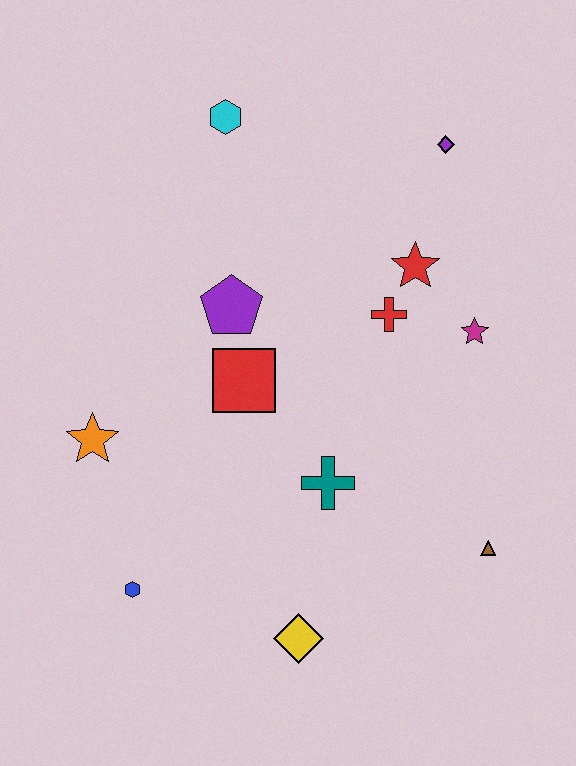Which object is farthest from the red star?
The blue hexagon is farthest from the red star.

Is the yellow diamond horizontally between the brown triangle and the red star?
No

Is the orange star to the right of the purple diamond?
No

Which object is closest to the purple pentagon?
The red square is closest to the purple pentagon.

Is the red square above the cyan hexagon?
No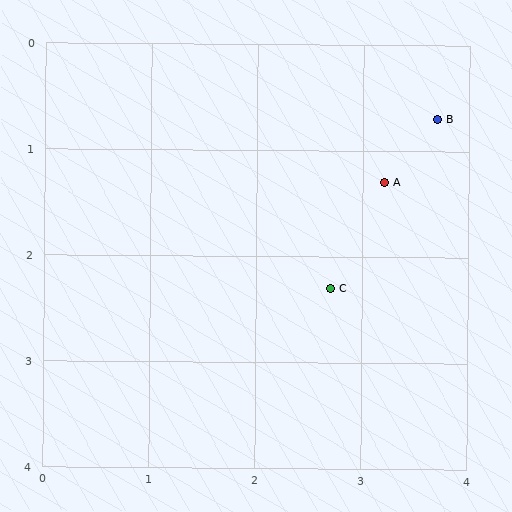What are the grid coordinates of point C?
Point C is at approximately (2.7, 2.3).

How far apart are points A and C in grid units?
Points A and C are about 1.1 grid units apart.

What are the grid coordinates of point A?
Point A is at approximately (3.2, 1.3).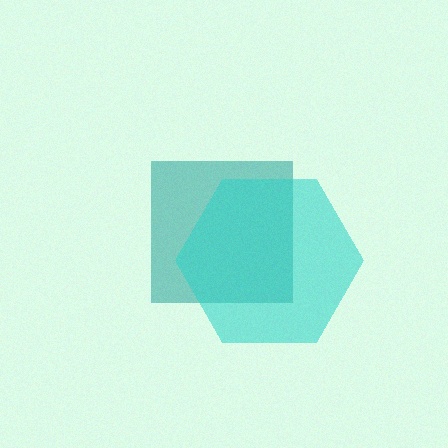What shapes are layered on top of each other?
The layered shapes are: a teal square, a cyan hexagon.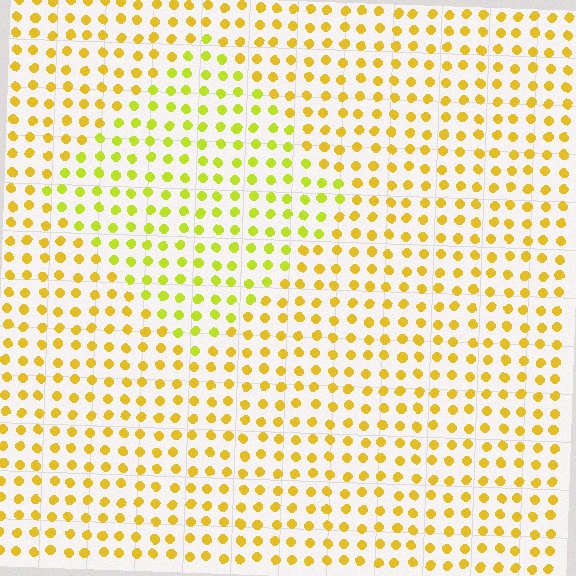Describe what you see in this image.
The image is filled with small yellow elements in a uniform arrangement. A diamond-shaped region is visible where the elements are tinted to a slightly different hue, forming a subtle color boundary.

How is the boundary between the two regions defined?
The boundary is defined purely by a slight shift in hue (about 25 degrees). Spacing, size, and orientation are identical on both sides.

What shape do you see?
I see a diamond.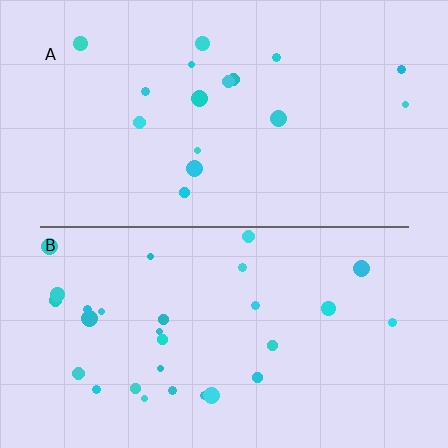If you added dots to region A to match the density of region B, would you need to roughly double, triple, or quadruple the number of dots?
Approximately double.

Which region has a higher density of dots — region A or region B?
B (the bottom).